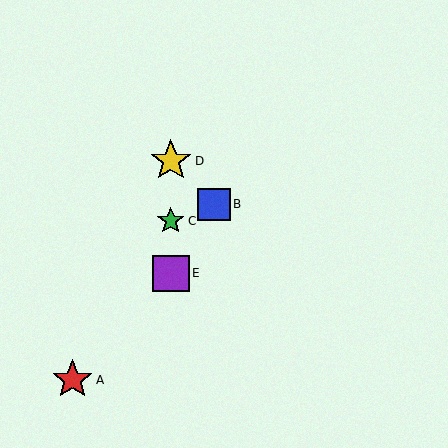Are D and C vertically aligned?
Yes, both are at x≈171.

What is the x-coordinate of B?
Object B is at x≈214.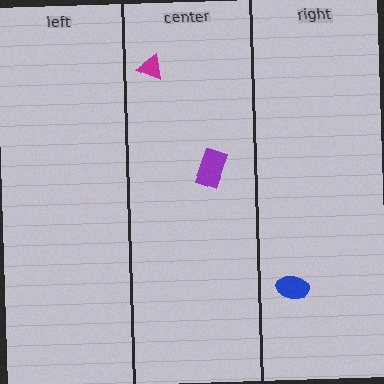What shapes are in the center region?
The purple rectangle, the magenta triangle.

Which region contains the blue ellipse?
The right region.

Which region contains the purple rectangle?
The center region.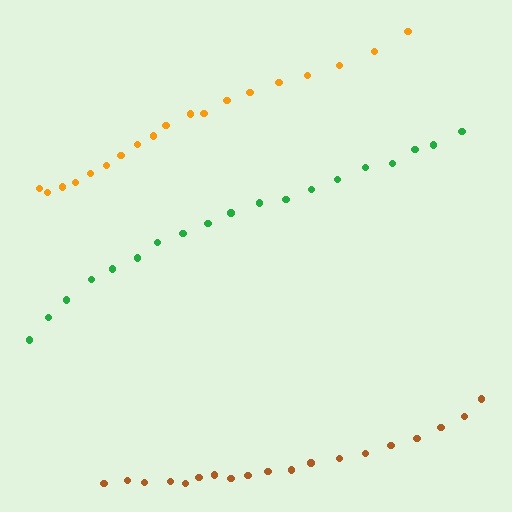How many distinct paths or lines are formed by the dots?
There are 3 distinct paths.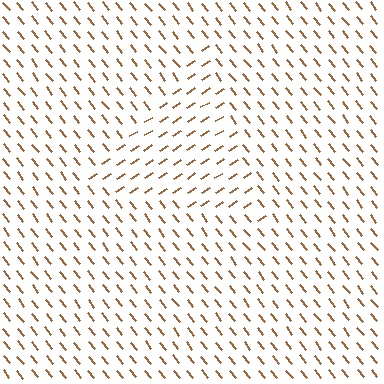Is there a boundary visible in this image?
Yes, there is a texture boundary formed by a change in line orientation.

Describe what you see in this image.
The image is filled with small brown line segments. A triangle region in the image has lines oriented differently from the surrounding lines, creating a visible texture boundary.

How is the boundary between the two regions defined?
The boundary is defined purely by a change in line orientation (approximately 84 degrees difference). All lines are the same color and thickness.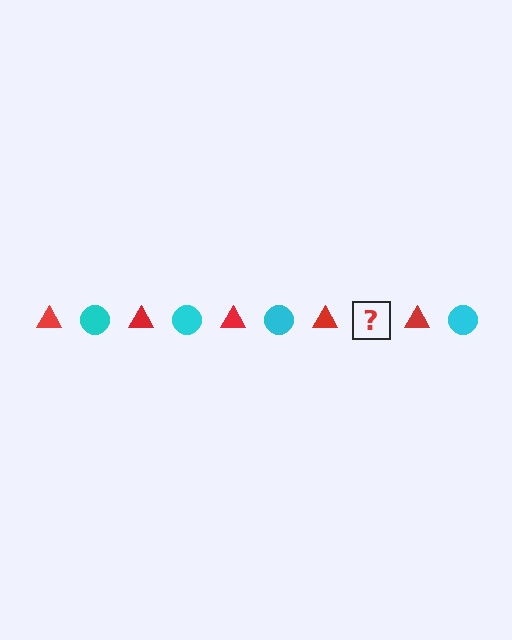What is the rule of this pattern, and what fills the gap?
The rule is that the pattern alternates between red triangle and cyan circle. The gap should be filled with a cyan circle.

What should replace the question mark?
The question mark should be replaced with a cyan circle.